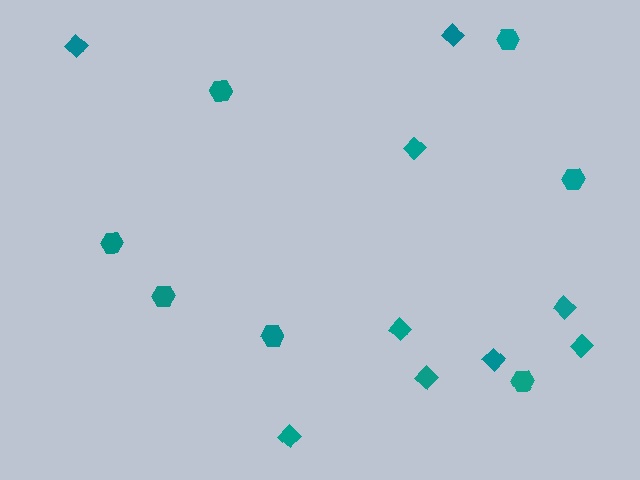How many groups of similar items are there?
There are 2 groups: one group of hexagons (7) and one group of diamonds (9).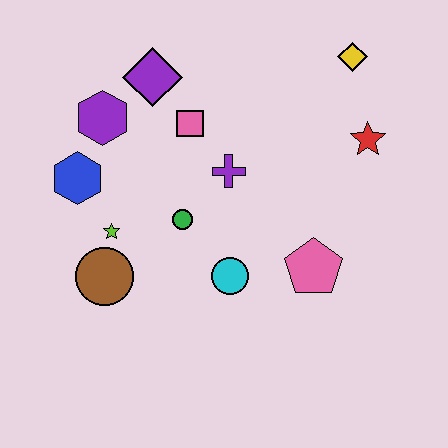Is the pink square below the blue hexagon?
No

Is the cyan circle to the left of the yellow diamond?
Yes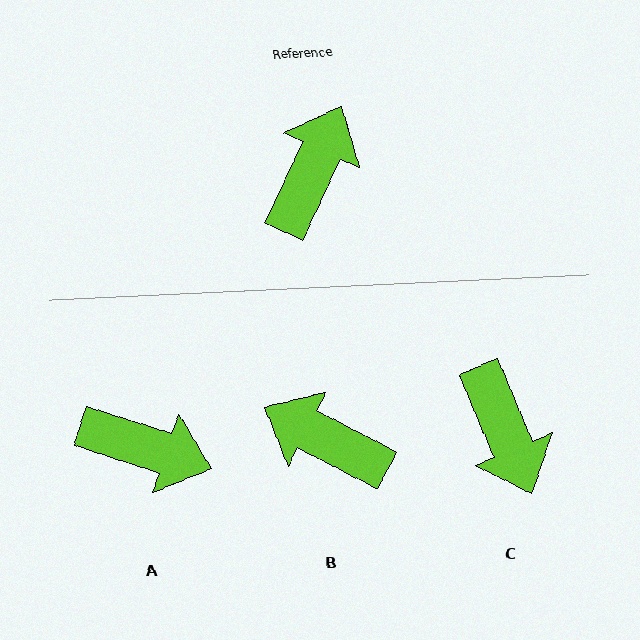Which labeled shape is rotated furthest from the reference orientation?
C, about 132 degrees away.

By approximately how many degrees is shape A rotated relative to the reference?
Approximately 83 degrees clockwise.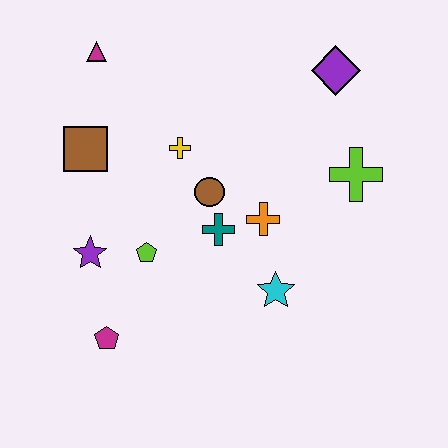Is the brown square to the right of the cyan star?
No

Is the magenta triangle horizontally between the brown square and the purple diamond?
Yes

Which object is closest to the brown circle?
The teal cross is closest to the brown circle.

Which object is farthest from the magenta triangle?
The cyan star is farthest from the magenta triangle.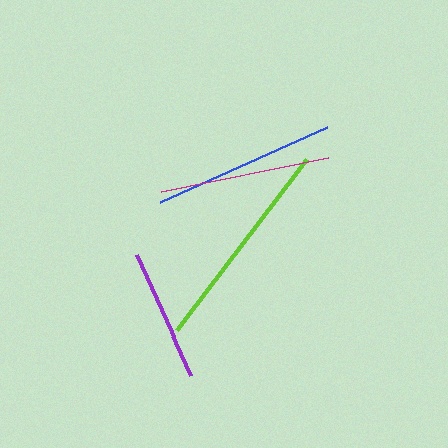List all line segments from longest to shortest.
From longest to shortest: lime, blue, magenta, purple.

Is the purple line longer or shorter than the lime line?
The lime line is longer than the purple line.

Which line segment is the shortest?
The purple line is the shortest at approximately 132 pixels.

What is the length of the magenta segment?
The magenta segment is approximately 170 pixels long.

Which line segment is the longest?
The lime line is the longest at approximately 215 pixels.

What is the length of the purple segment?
The purple segment is approximately 132 pixels long.